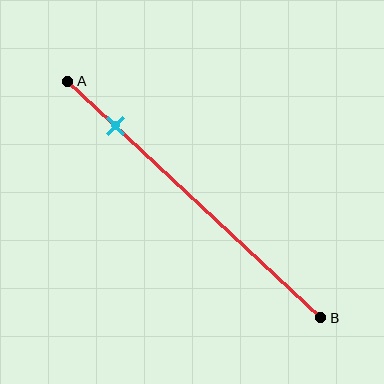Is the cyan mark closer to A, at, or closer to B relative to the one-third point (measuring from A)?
The cyan mark is closer to point A than the one-third point of segment AB.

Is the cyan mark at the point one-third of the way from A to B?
No, the mark is at about 20% from A, not at the 33% one-third point.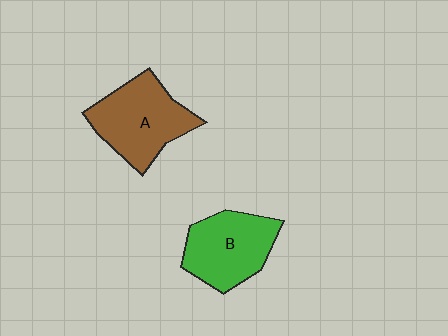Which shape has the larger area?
Shape A (brown).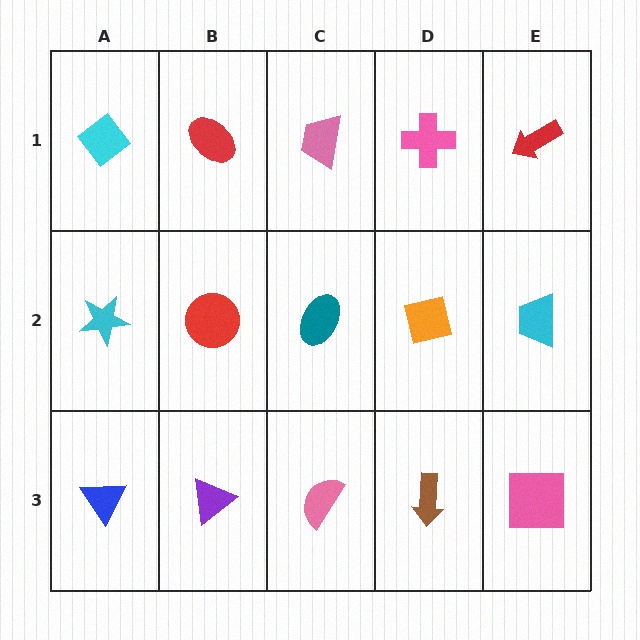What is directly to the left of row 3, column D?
A pink semicircle.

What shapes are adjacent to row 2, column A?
A cyan diamond (row 1, column A), a blue triangle (row 3, column A), a red circle (row 2, column B).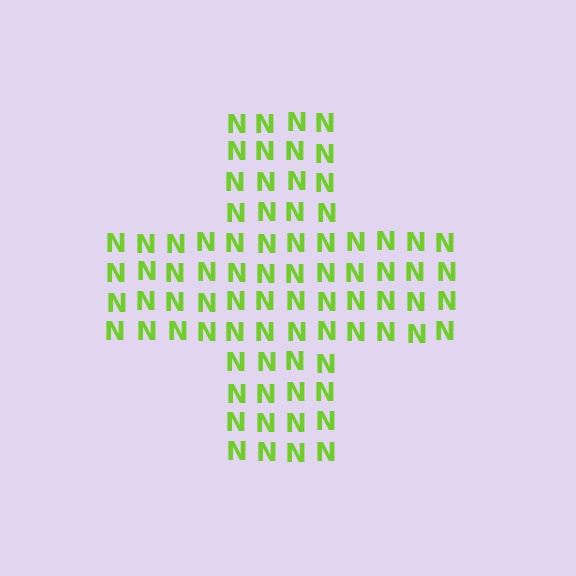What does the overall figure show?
The overall figure shows a cross.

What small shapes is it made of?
It is made of small letter N's.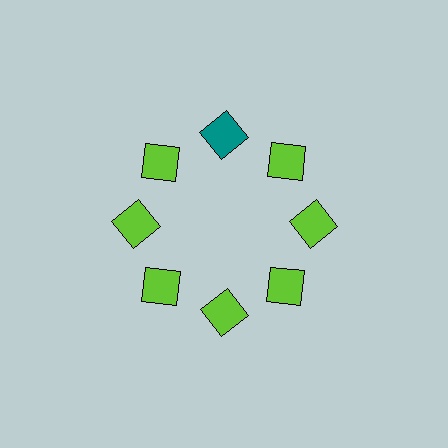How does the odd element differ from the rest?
It has a different color: teal instead of lime.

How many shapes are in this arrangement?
There are 8 shapes arranged in a ring pattern.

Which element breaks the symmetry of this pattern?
The teal square at roughly the 12 o'clock position breaks the symmetry. All other shapes are lime squares.